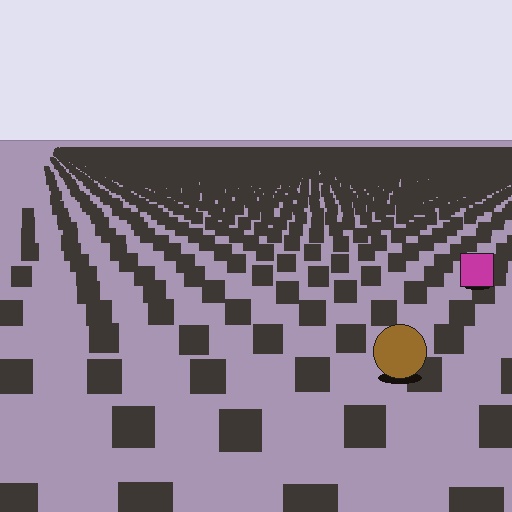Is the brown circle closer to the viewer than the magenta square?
Yes. The brown circle is closer — you can tell from the texture gradient: the ground texture is coarser near it.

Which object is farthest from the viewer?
The magenta square is farthest from the viewer. It appears smaller and the ground texture around it is denser.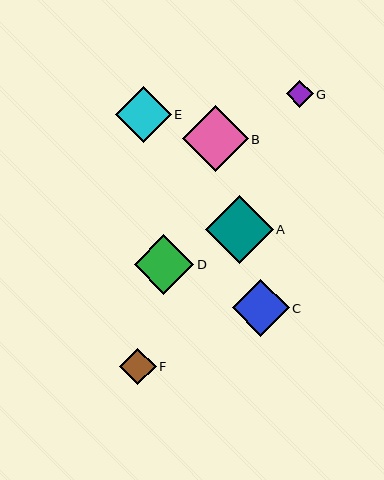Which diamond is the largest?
Diamond A is the largest with a size of approximately 68 pixels.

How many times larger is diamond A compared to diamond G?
Diamond A is approximately 2.5 times the size of diamond G.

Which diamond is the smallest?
Diamond G is the smallest with a size of approximately 27 pixels.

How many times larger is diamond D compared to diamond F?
Diamond D is approximately 1.6 times the size of diamond F.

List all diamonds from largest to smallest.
From largest to smallest: A, B, D, C, E, F, G.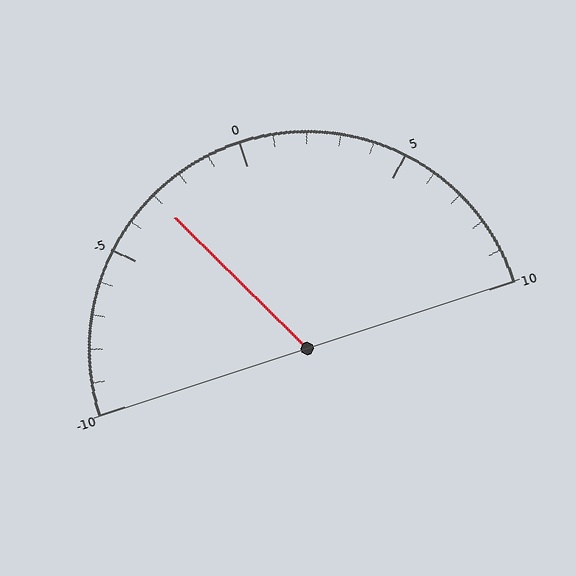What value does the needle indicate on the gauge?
The needle indicates approximately -3.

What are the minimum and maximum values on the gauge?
The gauge ranges from -10 to 10.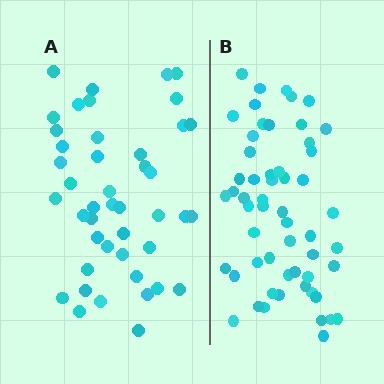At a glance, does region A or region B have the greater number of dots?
Region B (the right region) has more dots.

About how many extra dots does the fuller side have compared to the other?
Region B has roughly 12 or so more dots than region A.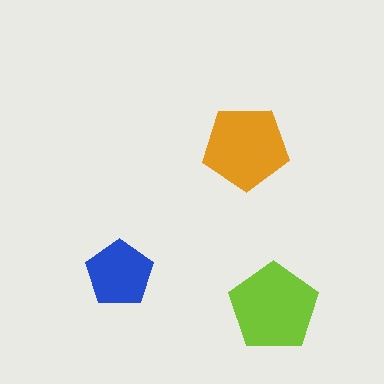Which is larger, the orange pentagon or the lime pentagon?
The lime one.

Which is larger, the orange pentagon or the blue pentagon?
The orange one.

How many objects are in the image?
There are 3 objects in the image.